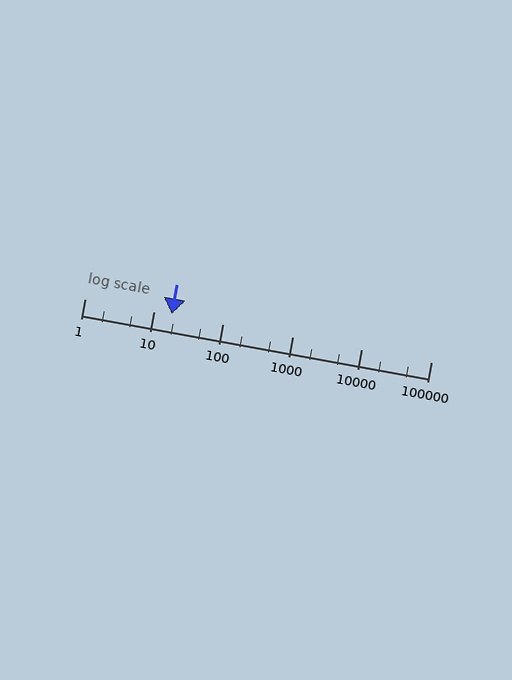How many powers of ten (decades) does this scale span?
The scale spans 5 decades, from 1 to 100000.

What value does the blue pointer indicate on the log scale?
The pointer indicates approximately 18.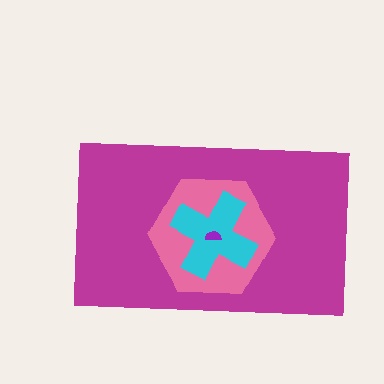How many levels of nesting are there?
4.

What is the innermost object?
The purple semicircle.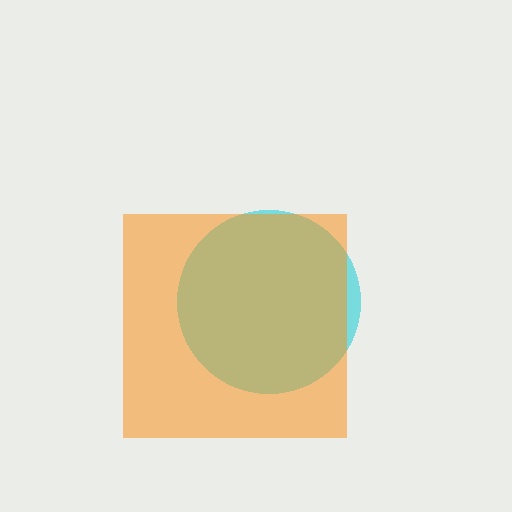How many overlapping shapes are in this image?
There are 2 overlapping shapes in the image.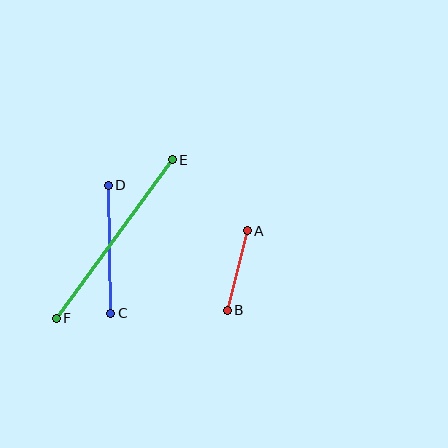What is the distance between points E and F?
The distance is approximately 196 pixels.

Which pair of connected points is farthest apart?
Points E and F are farthest apart.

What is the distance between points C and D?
The distance is approximately 128 pixels.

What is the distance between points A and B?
The distance is approximately 82 pixels.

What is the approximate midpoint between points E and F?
The midpoint is at approximately (114, 239) pixels.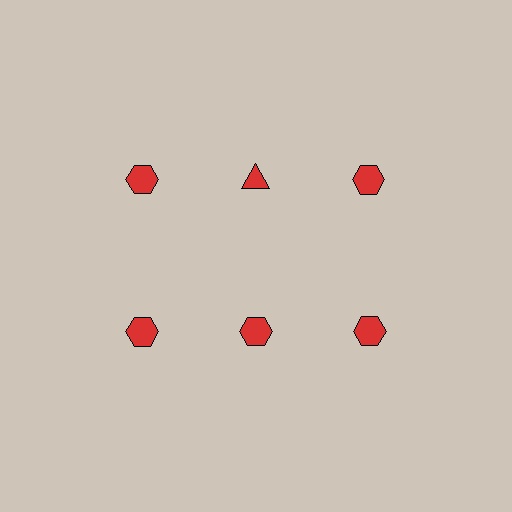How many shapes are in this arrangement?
There are 6 shapes arranged in a grid pattern.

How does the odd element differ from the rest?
It has a different shape: triangle instead of hexagon.